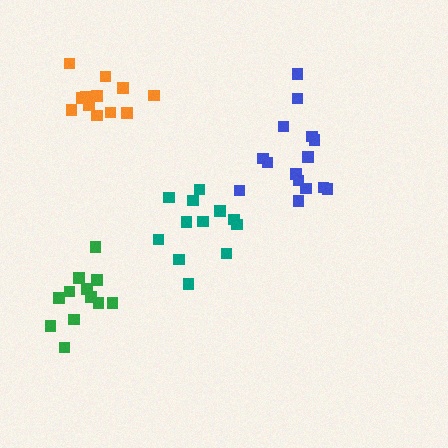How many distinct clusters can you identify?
There are 4 distinct clusters.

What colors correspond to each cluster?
The clusters are colored: blue, green, teal, orange.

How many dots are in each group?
Group 1: 15 dots, Group 2: 13 dots, Group 3: 12 dots, Group 4: 12 dots (52 total).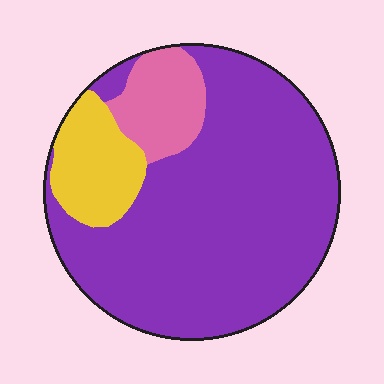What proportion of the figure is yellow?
Yellow takes up about one eighth (1/8) of the figure.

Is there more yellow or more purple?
Purple.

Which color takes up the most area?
Purple, at roughly 75%.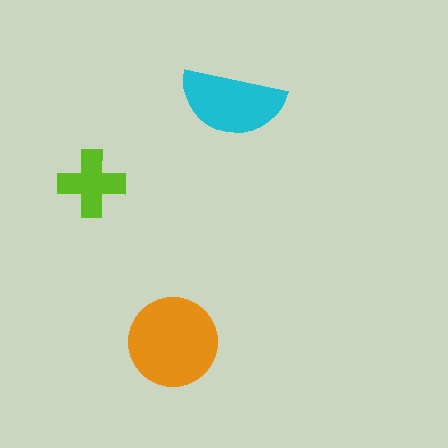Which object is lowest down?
The orange circle is bottommost.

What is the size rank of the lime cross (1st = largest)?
3rd.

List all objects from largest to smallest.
The orange circle, the cyan semicircle, the lime cross.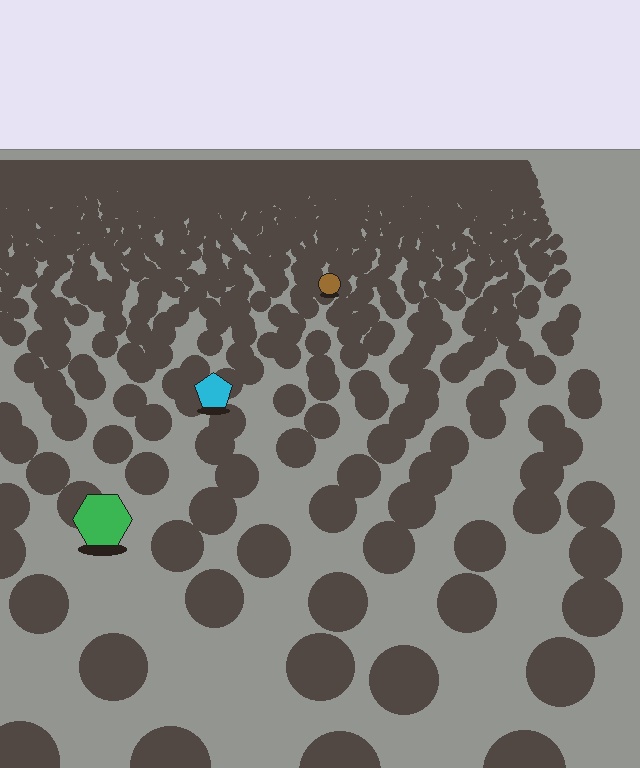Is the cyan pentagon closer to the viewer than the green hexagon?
No. The green hexagon is closer — you can tell from the texture gradient: the ground texture is coarser near it.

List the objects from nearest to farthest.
From nearest to farthest: the green hexagon, the cyan pentagon, the brown circle.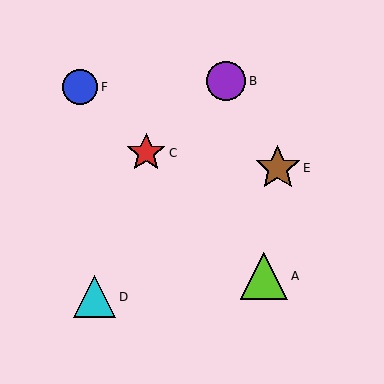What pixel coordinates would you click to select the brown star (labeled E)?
Click at (278, 168) to select the brown star E.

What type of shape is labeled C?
Shape C is a red star.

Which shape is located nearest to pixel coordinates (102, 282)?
The cyan triangle (labeled D) at (95, 297) is nearest to that location.